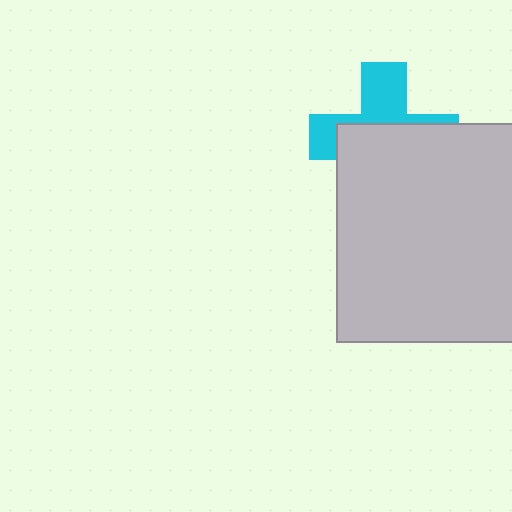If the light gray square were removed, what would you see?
You would see the complete cyan cross.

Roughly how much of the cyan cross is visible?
A small part of it is visible (roughly 41%).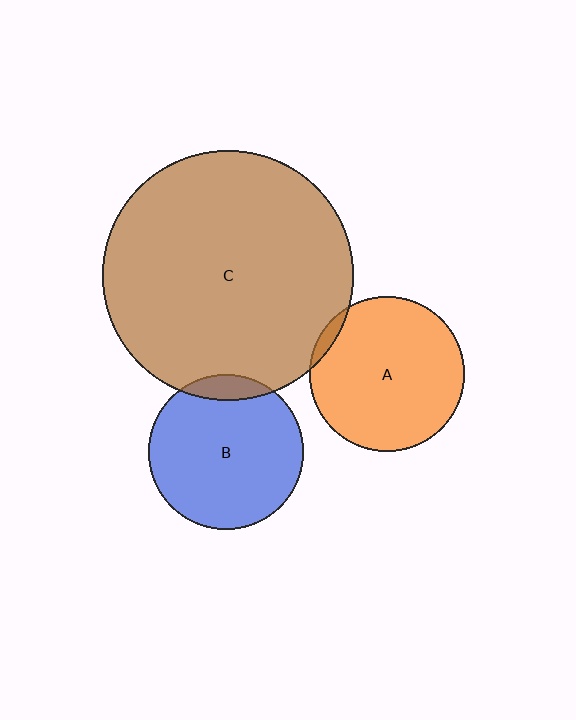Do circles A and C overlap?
Yes.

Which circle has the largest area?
Circle C (brown).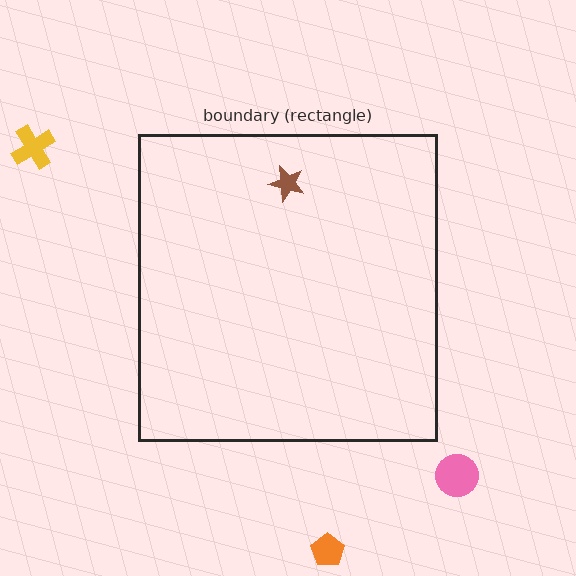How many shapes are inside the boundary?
1 inside, 3 outside.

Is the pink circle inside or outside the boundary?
Outside.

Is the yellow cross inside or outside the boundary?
Outside.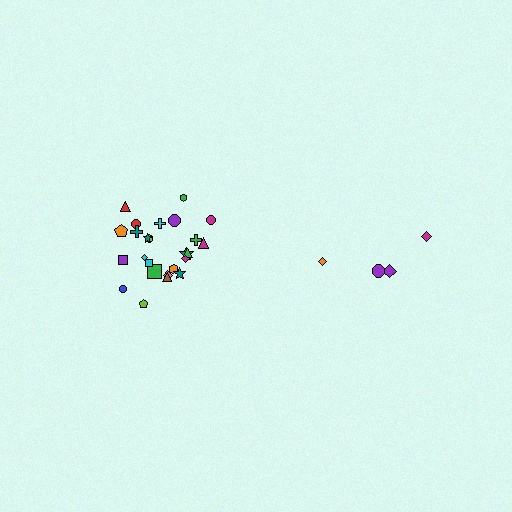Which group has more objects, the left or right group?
The left group.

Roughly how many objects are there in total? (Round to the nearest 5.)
Roughly 30 objects in total.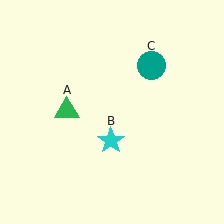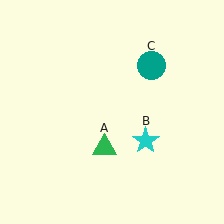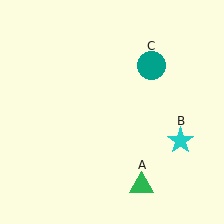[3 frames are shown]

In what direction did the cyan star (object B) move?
The cyan star (object B) moved right.